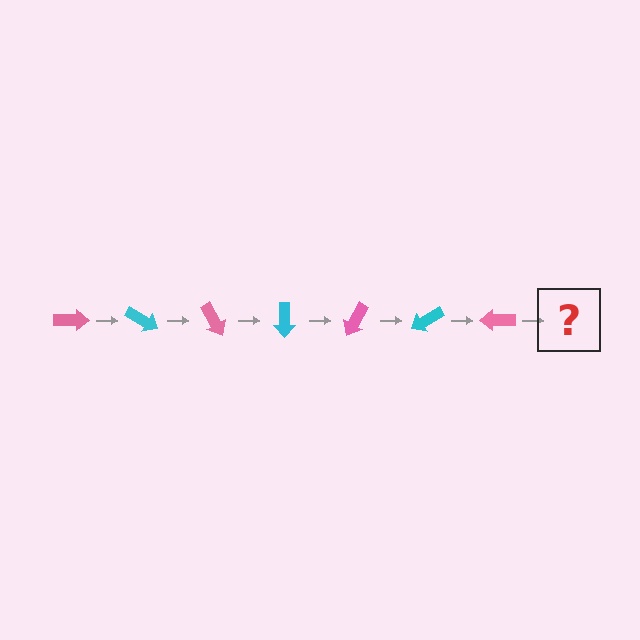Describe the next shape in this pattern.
It should be a cyan arrow, rotated 210 degrees from the start.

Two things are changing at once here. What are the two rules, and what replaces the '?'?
The two rules are that it rotates 30 degrees each step and the color cycles through pink and cyan. The '?' should be a cyan arrow, rotated 210 degrees from the start.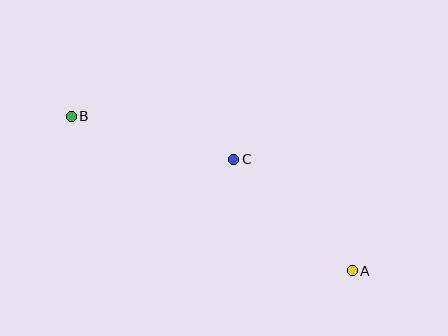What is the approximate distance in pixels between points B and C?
The distance between B and C is approximately 168 pixels.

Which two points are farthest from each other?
Points A and B are farthest from each other.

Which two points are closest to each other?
Points A and C are closest to each other.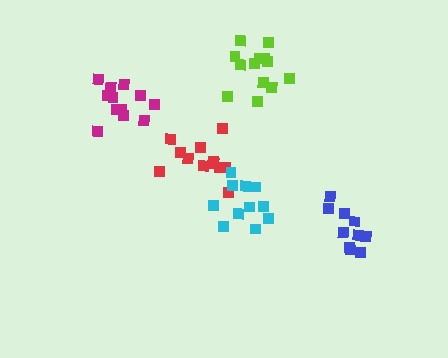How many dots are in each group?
Group 1: 13 dots, Group 2: 12 dots, Group 3: 10 dots, Group 4: 12 dots, Group 5: 11 dots (58 total).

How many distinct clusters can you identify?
There are 5 distinct clusters.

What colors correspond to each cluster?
The clusters are colored: lime, magenta, blue, red, cyan.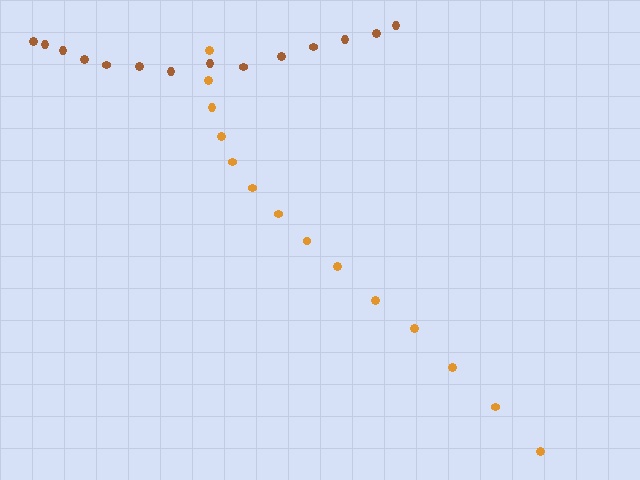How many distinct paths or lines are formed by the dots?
There are 2 distinct paths.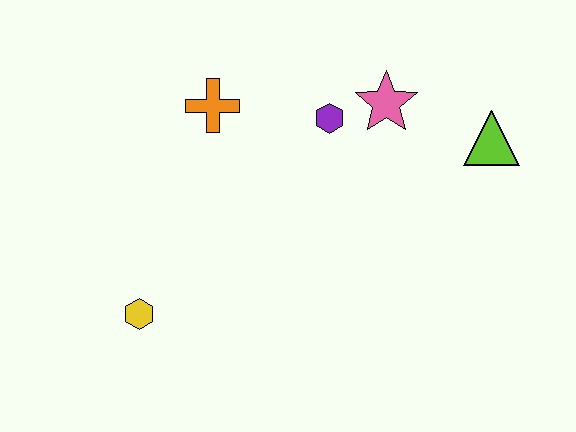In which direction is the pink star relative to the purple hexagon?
The pink star is to the right of the purple hexagon.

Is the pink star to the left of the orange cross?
No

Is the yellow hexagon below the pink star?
Yes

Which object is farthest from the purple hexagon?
The yellow hexagon is farthest from the purple hexagon.